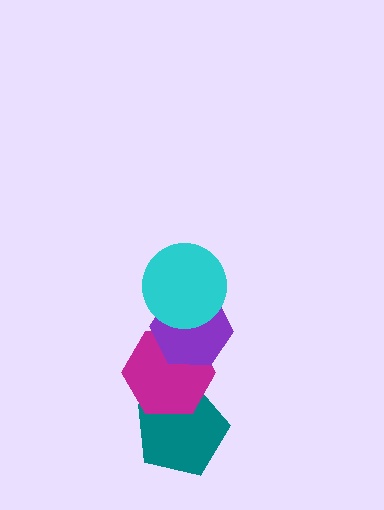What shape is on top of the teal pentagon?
The magenta hexagon is on top of the teal pentagon.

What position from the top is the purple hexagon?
The purple hexagon is 2nd from the top.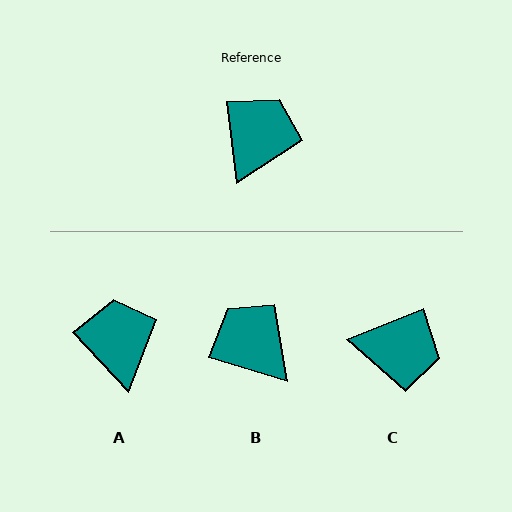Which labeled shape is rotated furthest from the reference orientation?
C, about 75 degrees away.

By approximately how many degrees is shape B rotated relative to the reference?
Approximately 66 degrees counter-clockwise.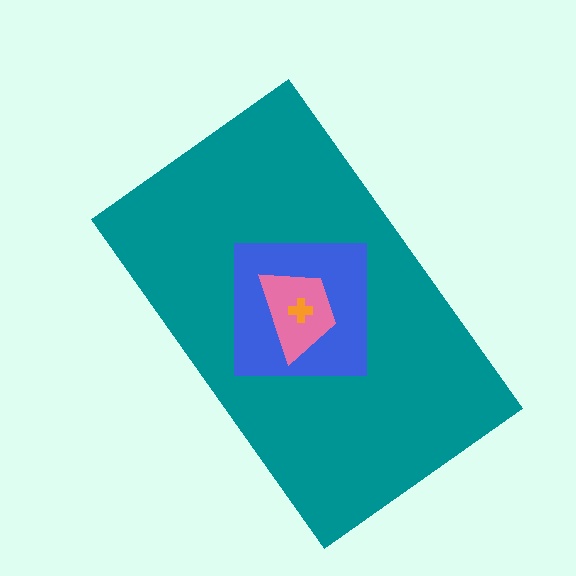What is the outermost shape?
The teal rectangle.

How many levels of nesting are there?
4.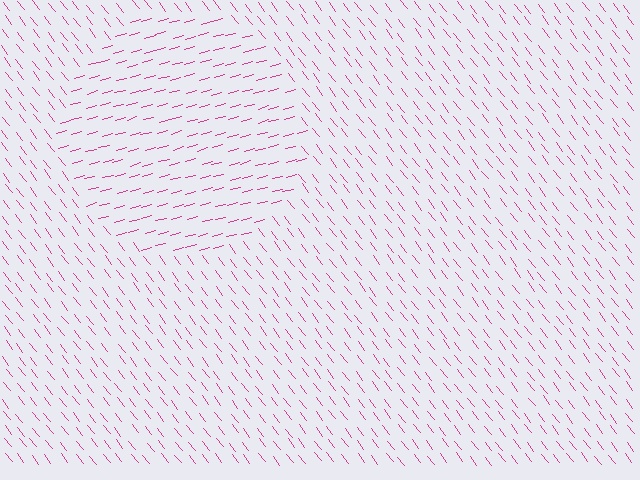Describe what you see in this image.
The image is filled with small magenta line segments. A circle region in the image has lines oriented differently from the surrounding lines, creating a visible texture boundary.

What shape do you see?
I see a circle.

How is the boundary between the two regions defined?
The boundary is defined purely by a change in line orientation (approximately 68 degrees difference). All lines are the same color and thickness.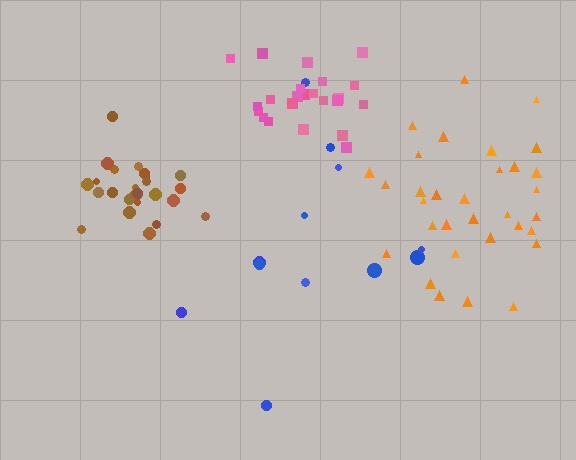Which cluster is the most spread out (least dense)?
Blue.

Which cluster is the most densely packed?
Brown.